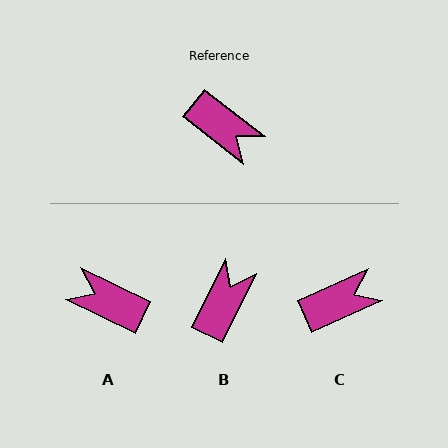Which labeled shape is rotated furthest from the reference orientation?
A, about 168 degrees away.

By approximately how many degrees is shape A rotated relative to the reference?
Approximately 168 degrees clockwise.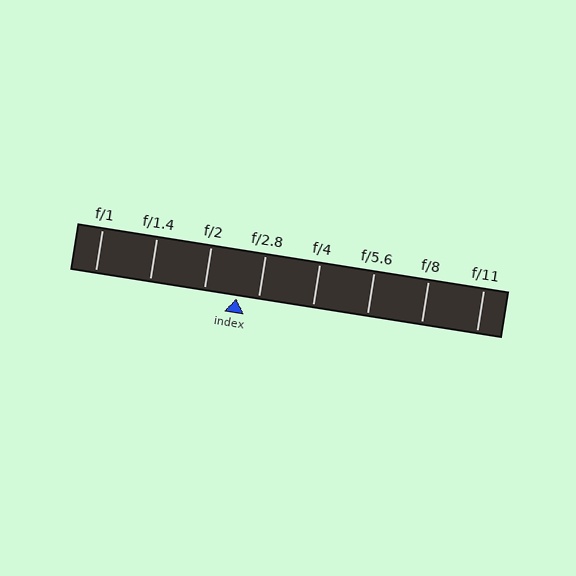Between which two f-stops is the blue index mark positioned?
The index mark is between f/2 and f/2.8.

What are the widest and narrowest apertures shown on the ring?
The widest aperture shown is f/1 and the narrowest is f/11.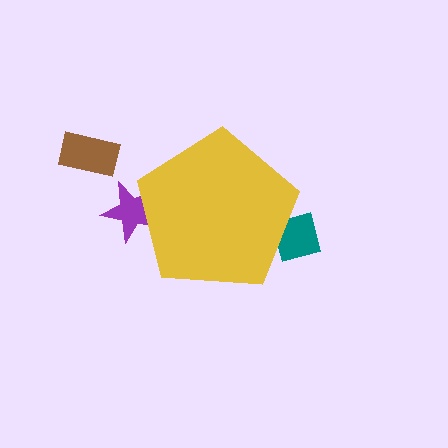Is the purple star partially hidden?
Yes, the purple star is partially hidden behind the yellow pentagon.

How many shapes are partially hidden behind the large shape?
2 shapes are partially hidden.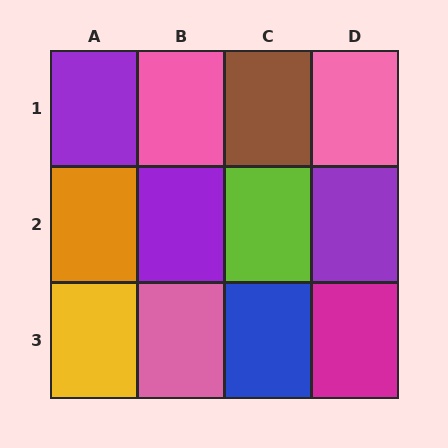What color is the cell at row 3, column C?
Blue.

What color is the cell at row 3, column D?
Magenta.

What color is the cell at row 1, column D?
Pink.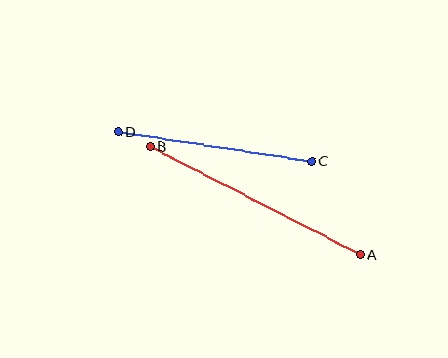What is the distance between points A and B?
The distance is approximately 236 pixels.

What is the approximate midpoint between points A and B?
The midpoint is at approximately (255, 201) pixels.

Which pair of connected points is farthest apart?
Points A and B are farthest apart.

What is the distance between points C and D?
The distance is approximately 196 pixels.